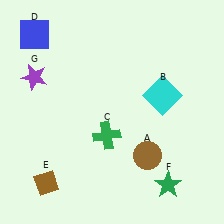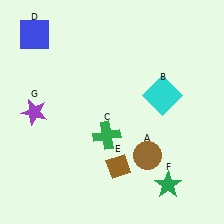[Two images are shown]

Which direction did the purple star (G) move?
The purple star (G) moved down.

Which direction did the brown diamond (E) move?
The brown diamond (E) moved right.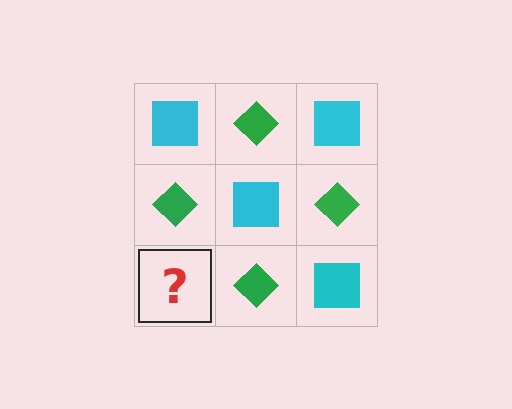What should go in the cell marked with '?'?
The missing cell should contain a cyan square.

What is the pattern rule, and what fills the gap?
The rule is that it alternates cyan square and green diamond in a checkerboard pattern. The gap should be filled with a cyan square.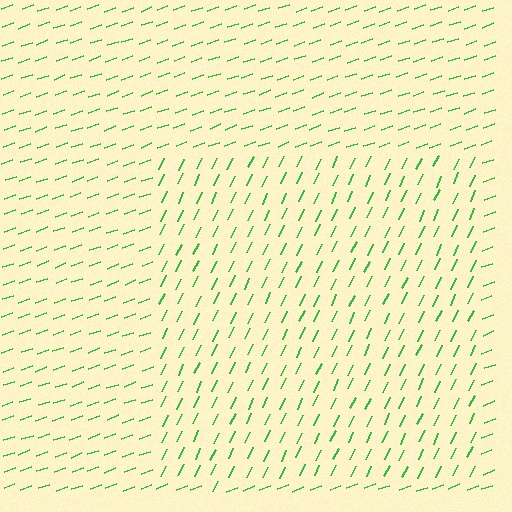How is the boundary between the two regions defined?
The boundary is defined purely by a change in line orientation (approximately 45 degrees difference). All lines are the same color and thickness.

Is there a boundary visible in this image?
Yes, there is a texture boundary formed by a change in line orientation.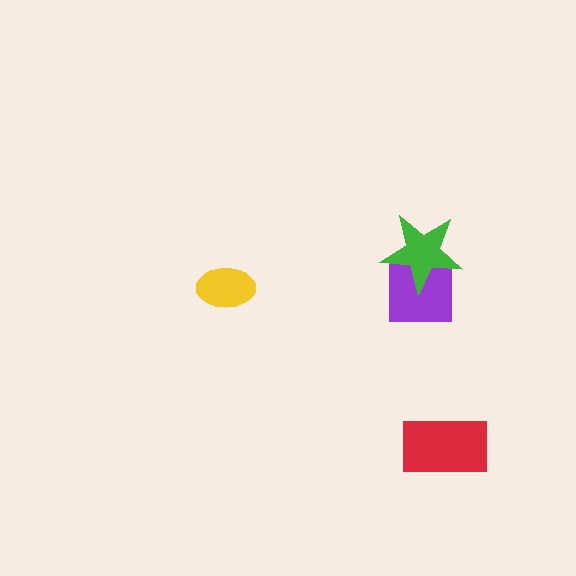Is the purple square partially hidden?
Yes, it is partially covered by another shape.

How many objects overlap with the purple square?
1 object overlaps with the purple square.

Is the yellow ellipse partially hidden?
No, no other shape covers it.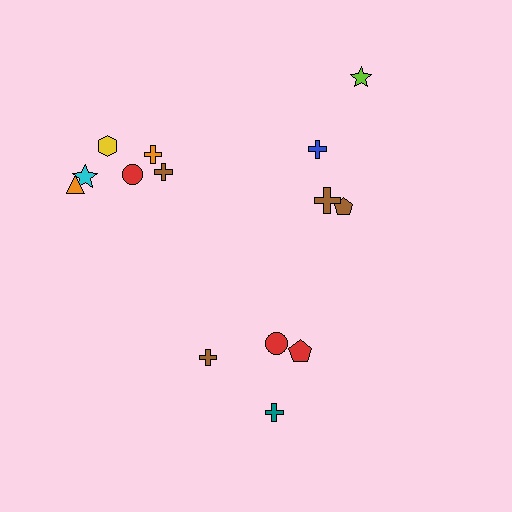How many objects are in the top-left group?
There are 6 objects.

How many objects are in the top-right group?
There are 4 objects.